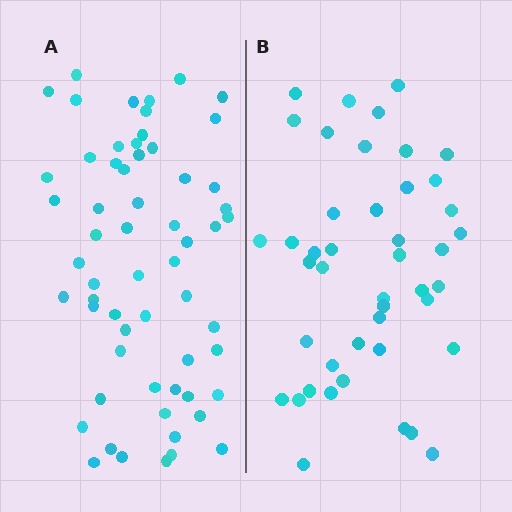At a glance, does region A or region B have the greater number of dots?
Region A (the left region) has more dots.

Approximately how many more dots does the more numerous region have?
Region A has approximately 15 more dots than region B.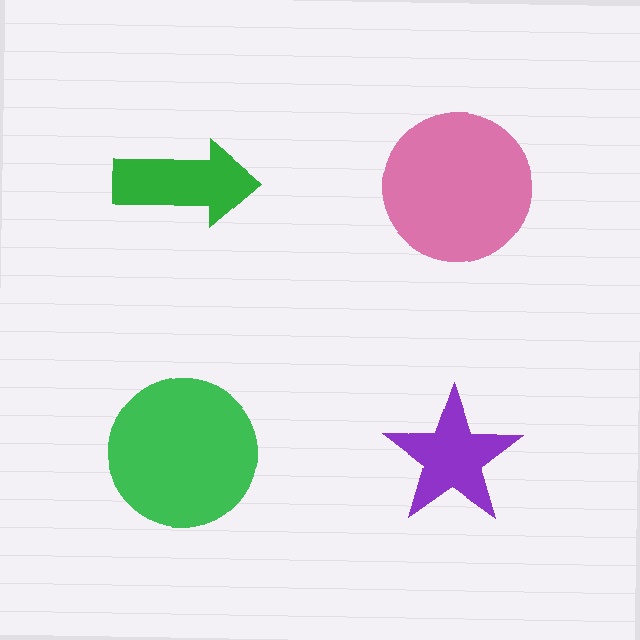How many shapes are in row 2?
2 shapes.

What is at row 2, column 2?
A purple star.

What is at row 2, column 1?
A green circle.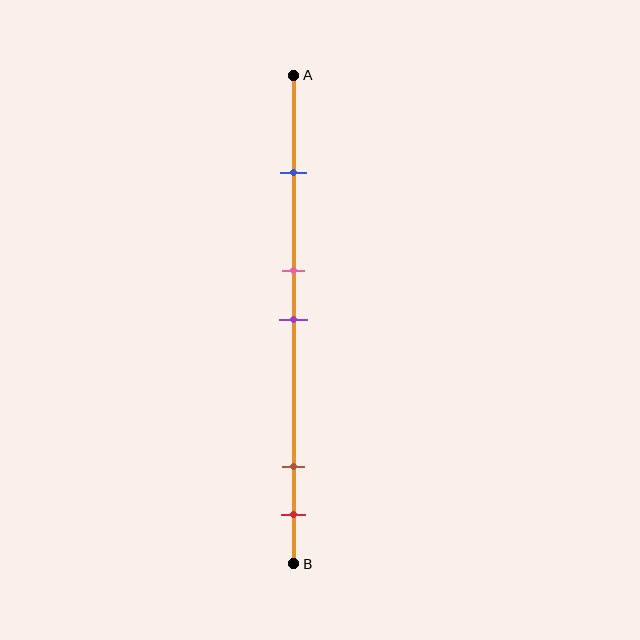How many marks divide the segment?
There are 5 marks dividing the segment.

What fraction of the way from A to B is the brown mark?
The brown mark is approximately 80% (0.8) of the way from A to B.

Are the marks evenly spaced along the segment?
No, the marks are not evenly spaced.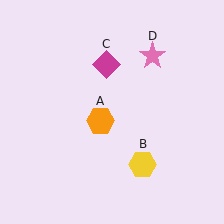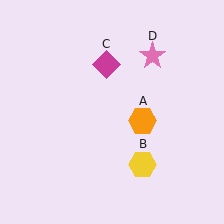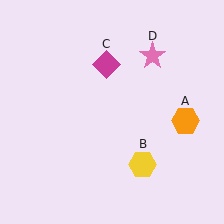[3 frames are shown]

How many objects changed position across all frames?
1 object changed position: orange hexagon (object A).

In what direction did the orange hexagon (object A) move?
The orange hexagon (object A) moved right.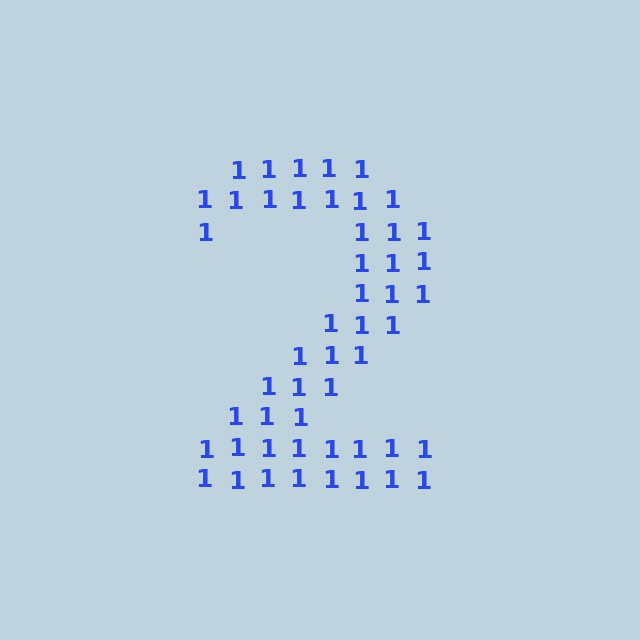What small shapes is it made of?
It is made of small digit 1's.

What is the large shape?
The large shape is the digit 2.